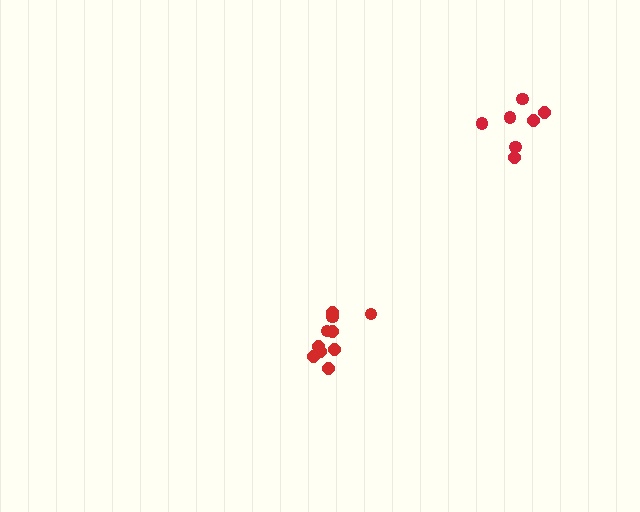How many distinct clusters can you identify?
There are 2 distinct clusters.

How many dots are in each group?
Group 1: 10 dots, Group 2: 7 dots (17 total).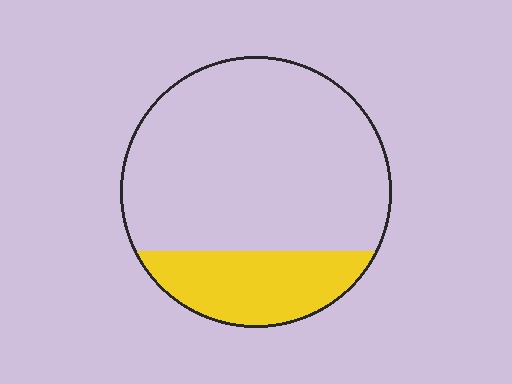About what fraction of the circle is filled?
About one quarter (1/4).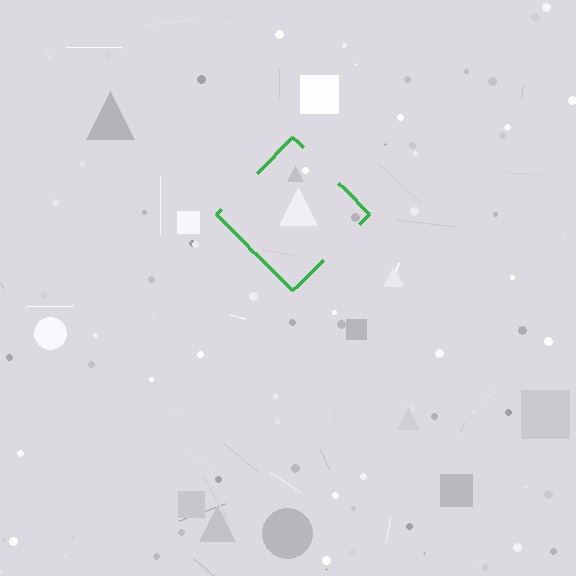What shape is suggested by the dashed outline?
The dashed outline suggests a diamond.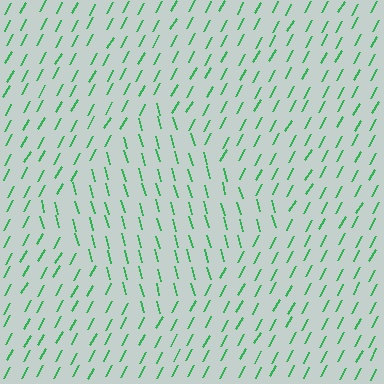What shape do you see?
I see a diamond.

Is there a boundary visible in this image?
Yes, there is a texture boundary formed by a change in line orientation.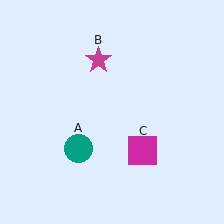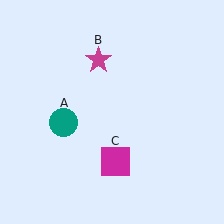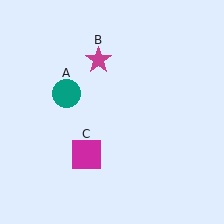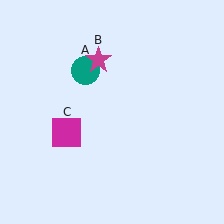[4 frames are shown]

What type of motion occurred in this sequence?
The teal circle (object A), magenta square (object C) rotated clockwise around the center of the scene.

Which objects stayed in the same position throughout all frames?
Magenta star (object B) remained stationary.